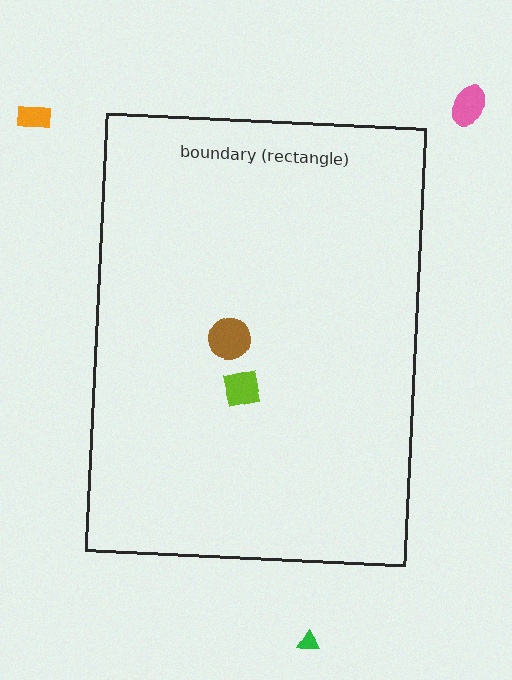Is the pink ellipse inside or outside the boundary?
Outside.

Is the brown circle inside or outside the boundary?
Inside.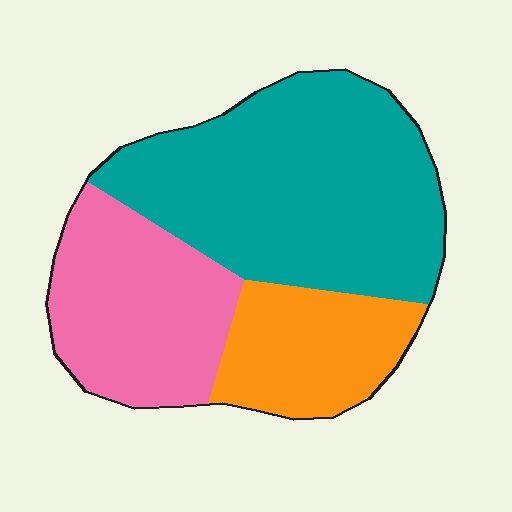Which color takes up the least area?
Orange, at roughly 20%.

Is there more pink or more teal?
Teal.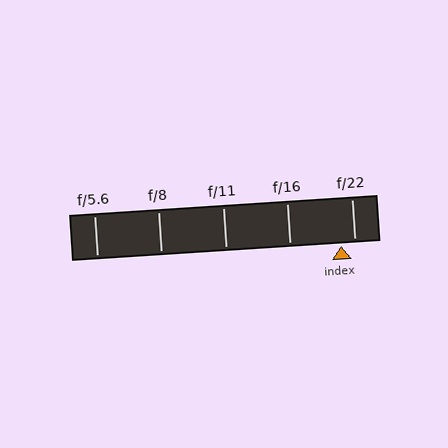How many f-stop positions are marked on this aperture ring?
There are 5 f-stop positions marked.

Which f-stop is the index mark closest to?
The index mark is closest to f/22.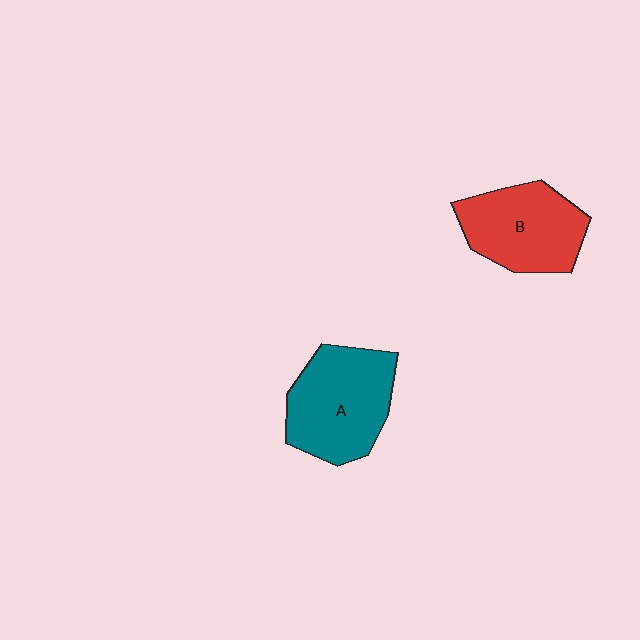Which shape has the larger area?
Shape A (teal).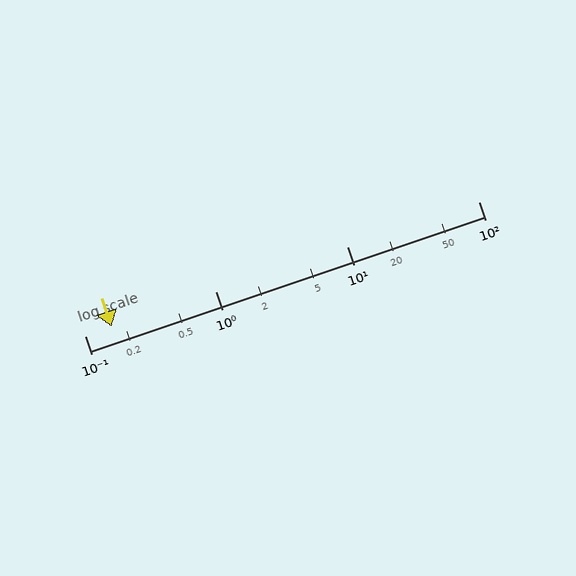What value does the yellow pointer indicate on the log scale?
The pointer indicates approximately 0.16.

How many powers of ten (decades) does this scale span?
The scale spans 3 decades, from 0.1 to 100.